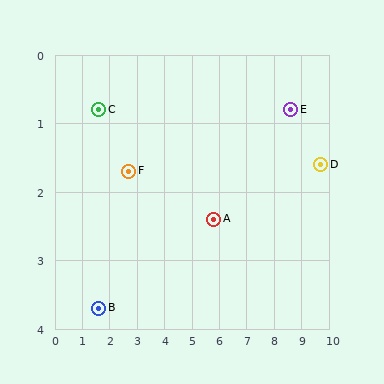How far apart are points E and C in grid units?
Points E and C are about 7.0 grid units apart.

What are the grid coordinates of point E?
Point E is at approximately (8.6, 0.8).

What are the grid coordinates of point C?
Point C is at approximately (1.6, 0.8).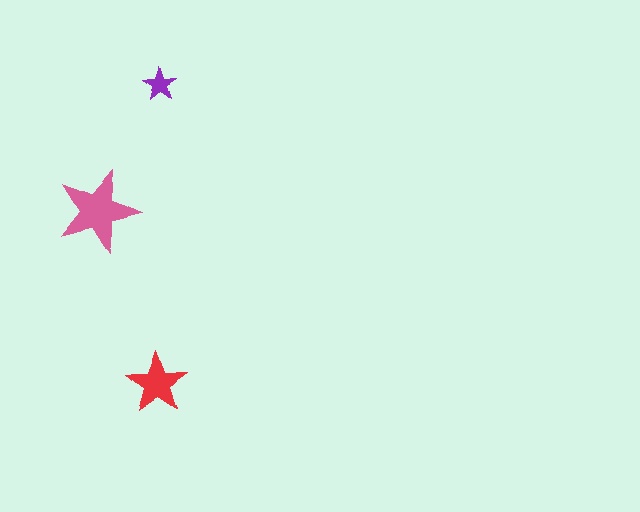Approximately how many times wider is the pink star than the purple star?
About 2.5 times wider.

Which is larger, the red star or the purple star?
The red one.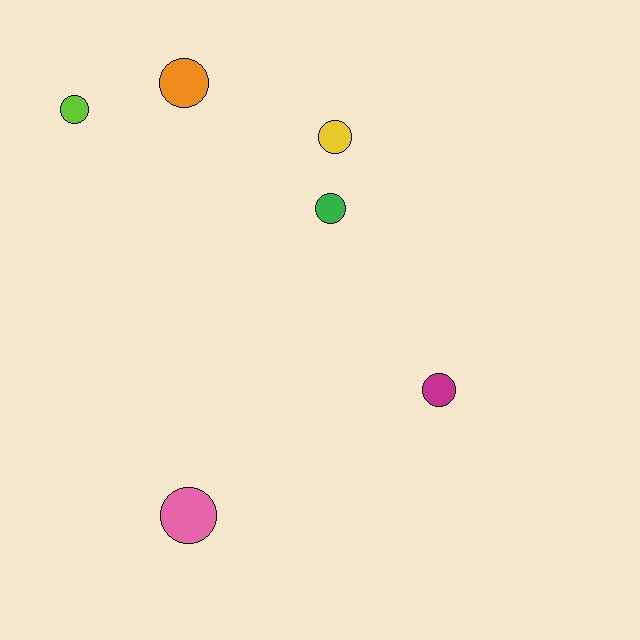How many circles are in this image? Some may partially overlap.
There are 6 circles.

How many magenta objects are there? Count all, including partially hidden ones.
There is 1 magenta object.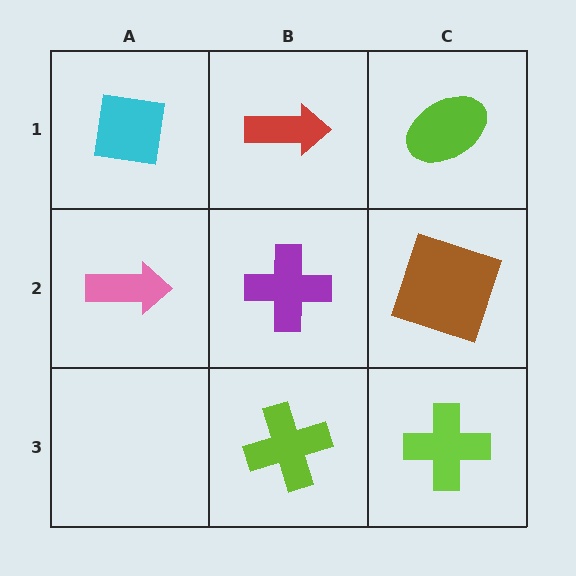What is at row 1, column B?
A red arrow.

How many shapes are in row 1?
3 shapes.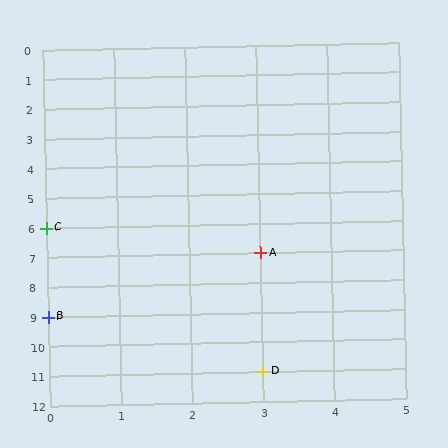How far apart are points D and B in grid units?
Points D and B are 3 columns and 2 rows apart (about 3.6 grid units diagonally).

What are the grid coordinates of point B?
Point B is at grid coordinates (0, 9).